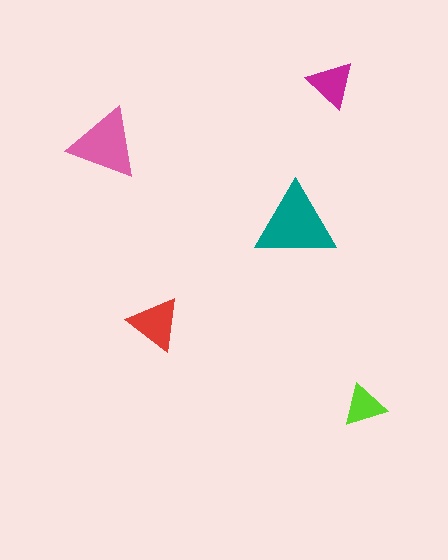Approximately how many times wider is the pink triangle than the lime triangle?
About 1.5 times wider.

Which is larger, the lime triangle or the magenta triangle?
The magenta one.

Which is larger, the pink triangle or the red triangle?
The pink one.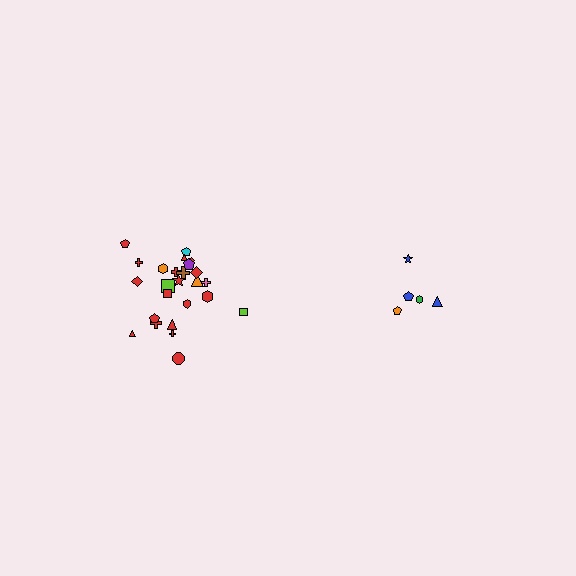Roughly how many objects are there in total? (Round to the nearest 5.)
Roughly 30 objects in total.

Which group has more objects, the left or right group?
The left group.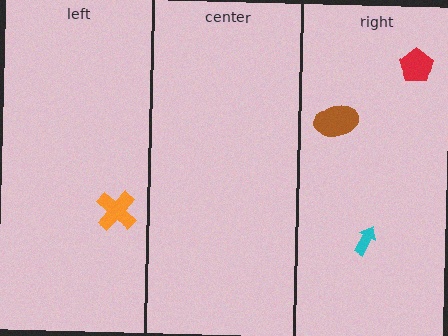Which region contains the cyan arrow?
The right region.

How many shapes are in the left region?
1.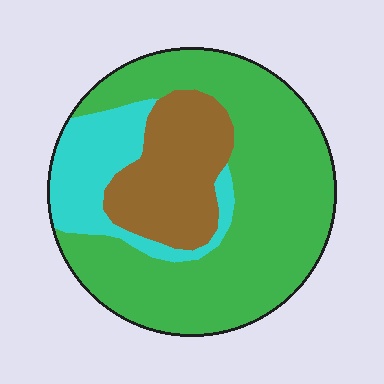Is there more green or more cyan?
Green.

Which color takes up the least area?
Cyan, at roughly 15%.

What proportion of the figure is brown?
Brown covers roughly 20% of the figure.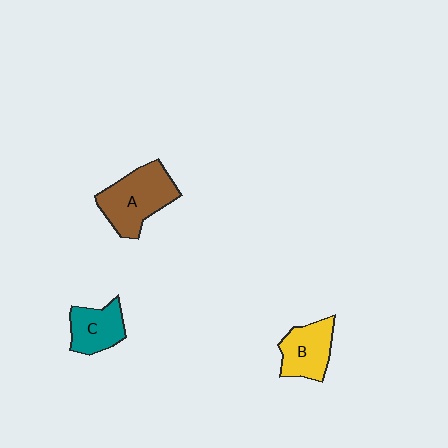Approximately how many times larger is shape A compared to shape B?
Approximately 1.4 times.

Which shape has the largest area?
Shape A (brown).